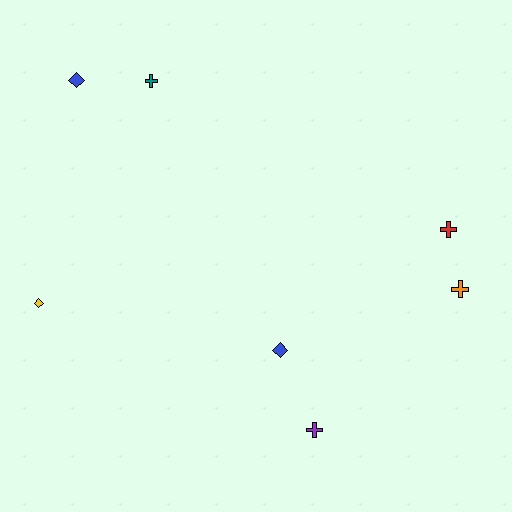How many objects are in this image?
There are 7 objects.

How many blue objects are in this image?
There are 2 blue objects.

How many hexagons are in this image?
There are no hexagons.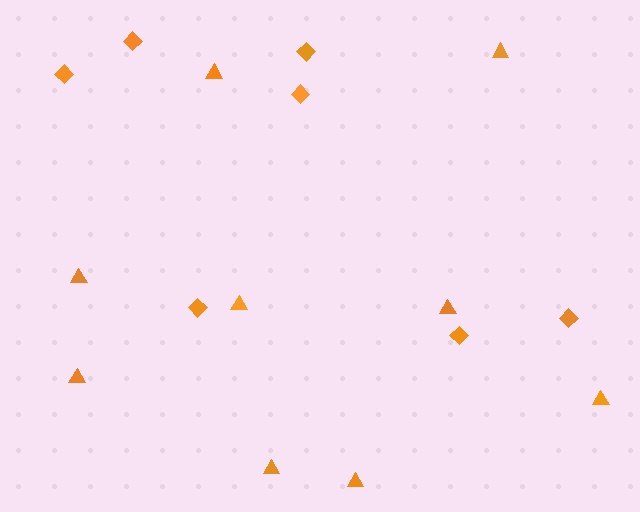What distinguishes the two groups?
There are 2 groups: one group of triangles (9) and one group of diamonds (7).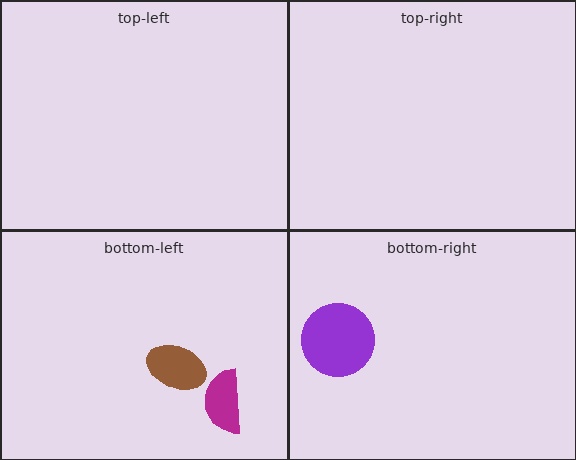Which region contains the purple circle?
The bottom-right region.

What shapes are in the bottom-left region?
The magenta semicircle, the brown ellipse.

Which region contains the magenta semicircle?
The bottom-left region.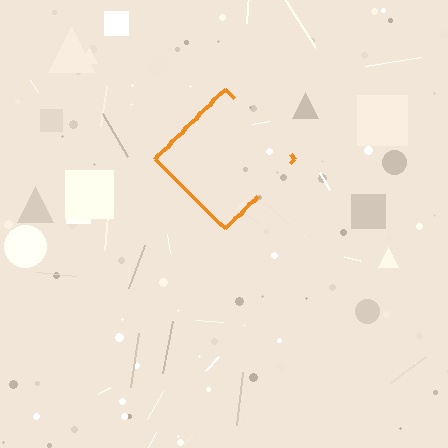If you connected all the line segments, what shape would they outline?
They would outline a diamond.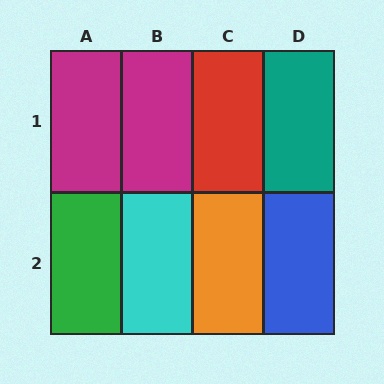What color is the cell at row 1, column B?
Magenta.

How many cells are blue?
1 cell is blue.